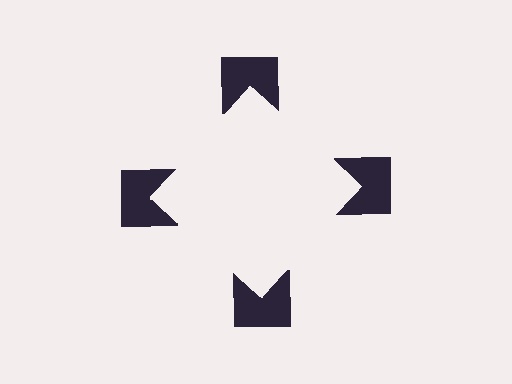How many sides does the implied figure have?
4 sides.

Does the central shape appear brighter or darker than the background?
It typically appears slightly brighter than the background, even though no actual brightness change is drawn.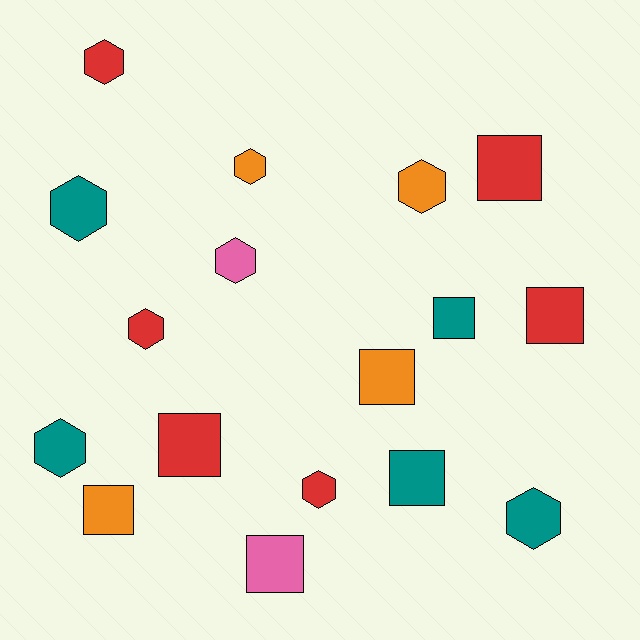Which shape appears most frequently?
Hexagon, with 9 objects.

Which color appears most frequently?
Red, with 6 objects.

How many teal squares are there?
There are 2 teal squares.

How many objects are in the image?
There are 17 objects.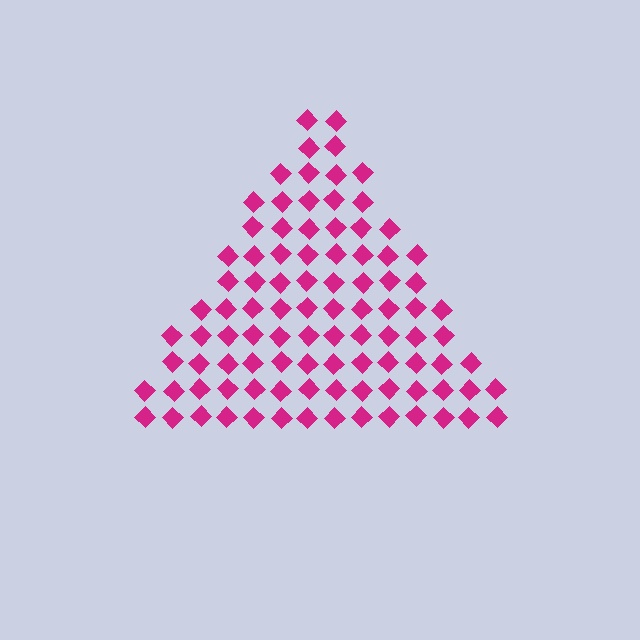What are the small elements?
The small elements are diamonds.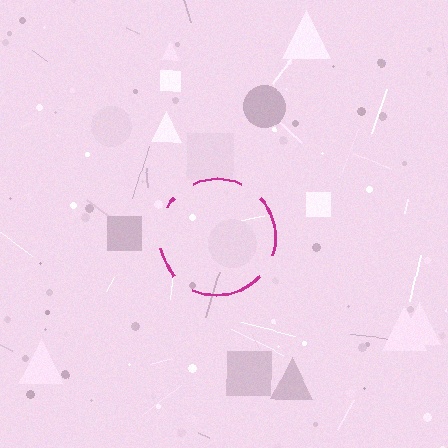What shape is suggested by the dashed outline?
The dashed outline suggests a circle.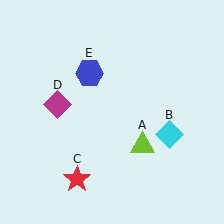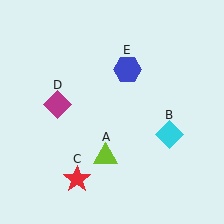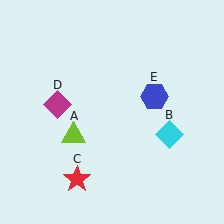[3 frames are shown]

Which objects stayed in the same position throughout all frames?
Cyan diamond (object B) and red star (object C) and magenta diamond (object D) remained stationary.